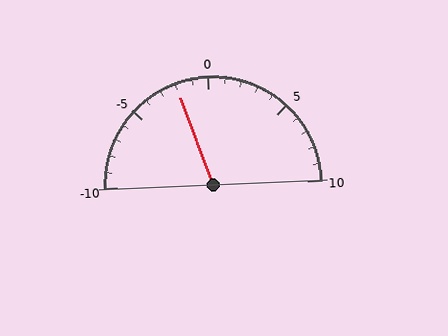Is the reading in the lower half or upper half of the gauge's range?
The reading is in the lower half of the range (-10 to 10).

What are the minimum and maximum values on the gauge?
The gauge ranges from -10 to 10.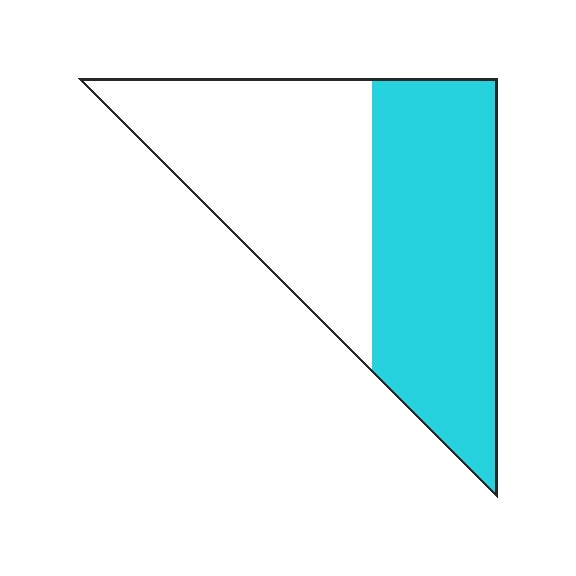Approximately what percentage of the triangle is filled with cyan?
Approximately 50%.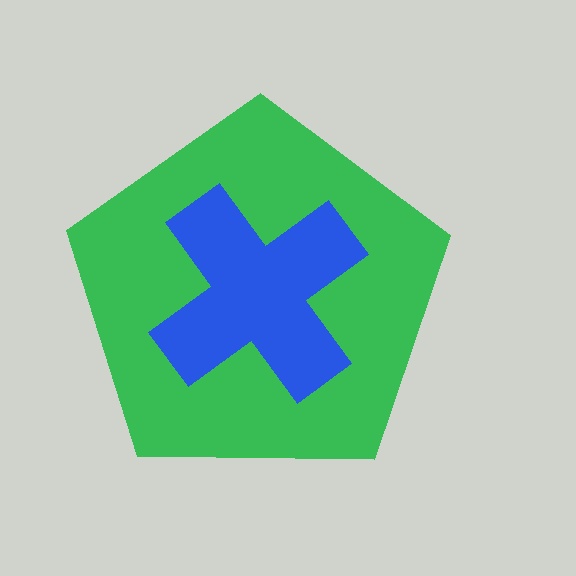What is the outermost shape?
The green pentagon.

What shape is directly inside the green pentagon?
The blue cross.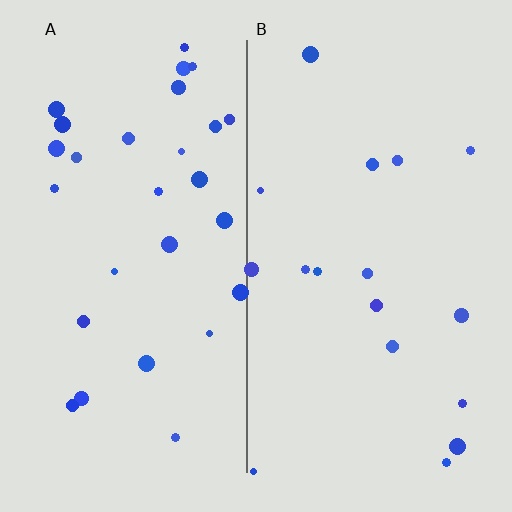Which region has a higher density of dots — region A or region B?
A (the left).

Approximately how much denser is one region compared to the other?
Approximately 1.8× — region A over region B.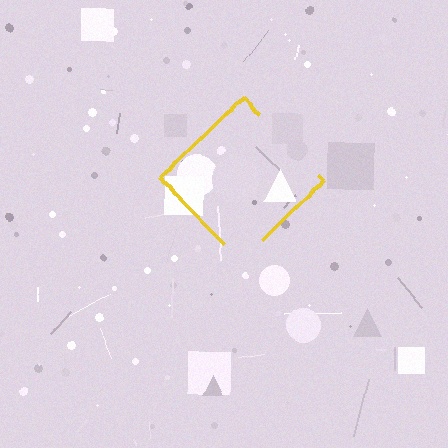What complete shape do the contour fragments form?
The contour fragments form a diamond.